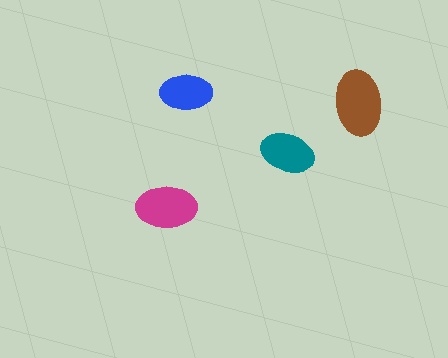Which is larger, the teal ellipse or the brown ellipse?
The brown one.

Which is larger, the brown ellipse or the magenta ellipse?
The brown one.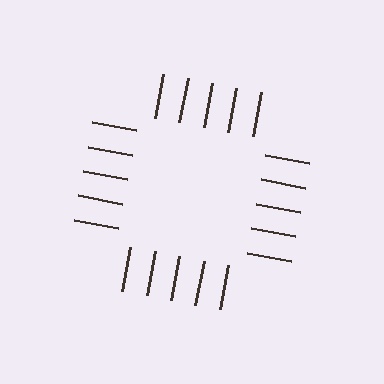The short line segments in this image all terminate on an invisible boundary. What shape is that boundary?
An illusory square — the line segments terminate on its edges but no continuous stroke is drawn.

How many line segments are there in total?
20 — 5 along each of the 4 edges.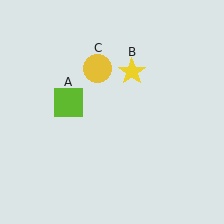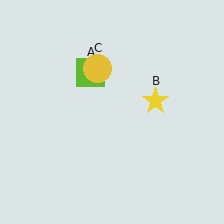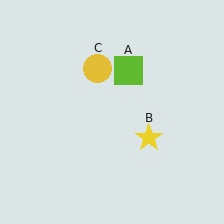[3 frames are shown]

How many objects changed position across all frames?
2 objects changed position: lime square (object A), yellow star (object B).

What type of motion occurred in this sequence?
The lime square (object A), yellow star (object B) rotated clockwise around the center of the scene.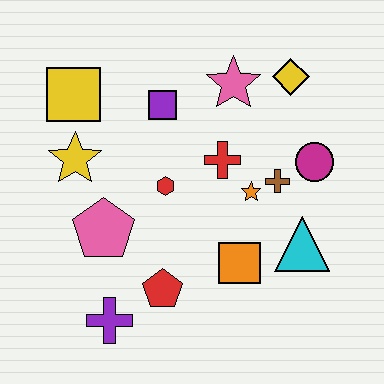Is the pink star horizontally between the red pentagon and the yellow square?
No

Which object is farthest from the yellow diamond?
The purple cross is farthest from the yellow diamond.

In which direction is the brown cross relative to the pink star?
The brown cross is below the pink star.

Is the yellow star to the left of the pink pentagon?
Yes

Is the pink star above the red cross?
Yes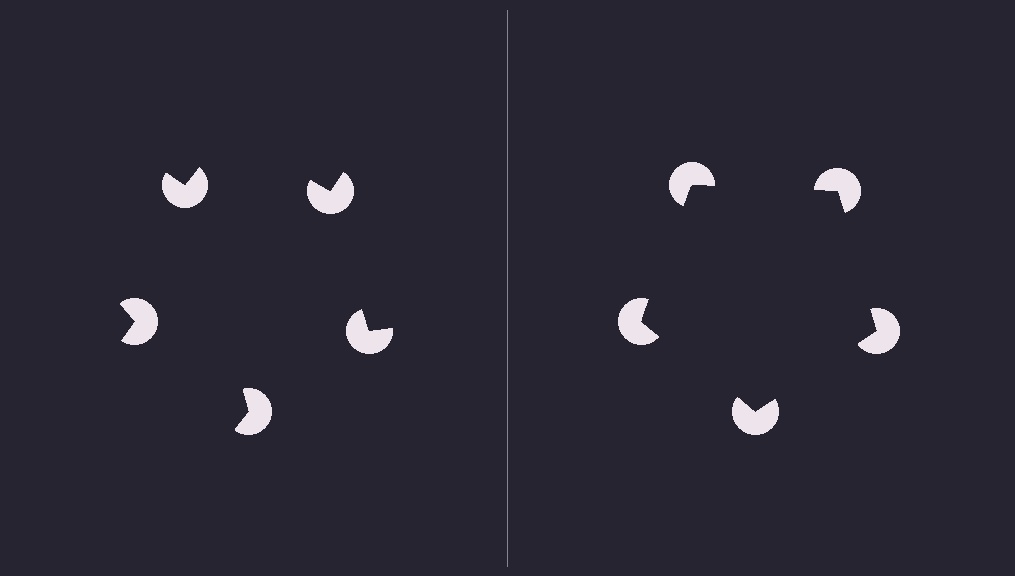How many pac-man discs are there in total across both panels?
10 — 5 on each side.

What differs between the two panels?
The pac-man discs are positioned identically on both sides; only the wedge orientations differ. On the right they align to a pentagon; on the left they are misaligned.